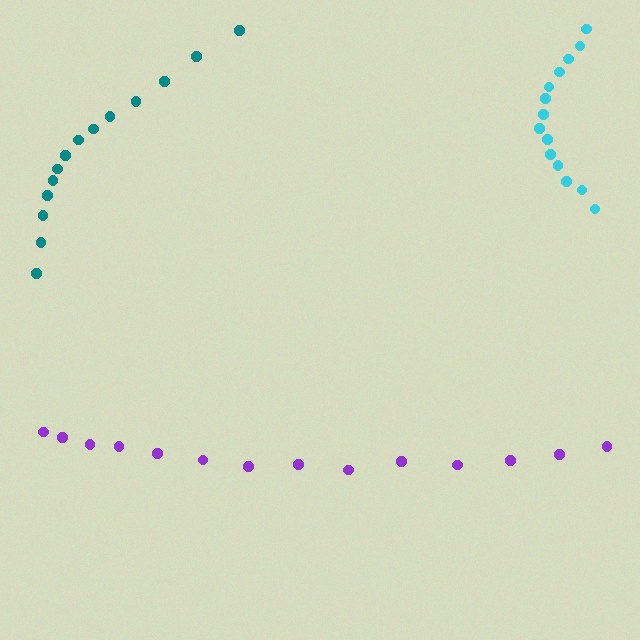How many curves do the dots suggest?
There are 3 distinct paths.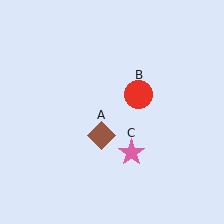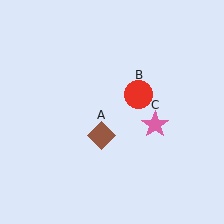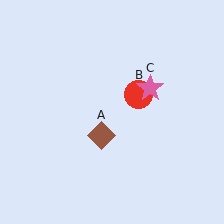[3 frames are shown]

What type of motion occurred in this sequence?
The pink star (object C) rotated counterclockwise around the center of the scene.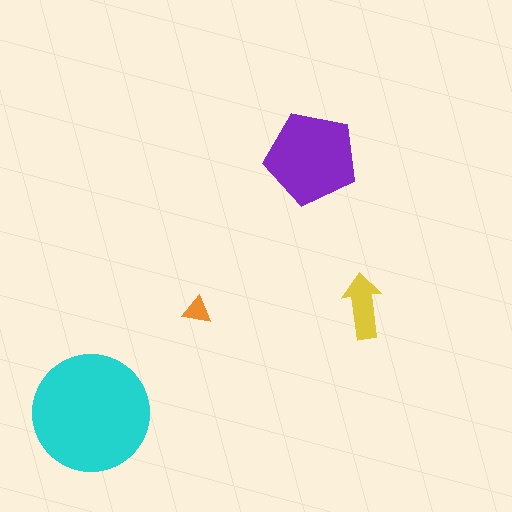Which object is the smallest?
The orange triangle.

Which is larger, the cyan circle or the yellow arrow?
The cyan circle.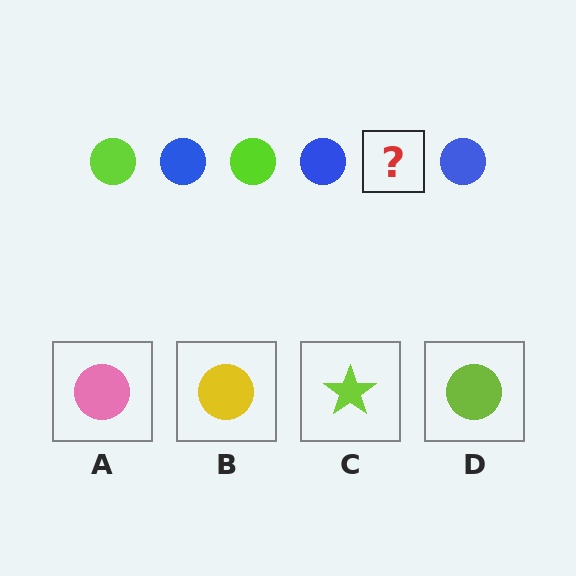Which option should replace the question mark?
Option D.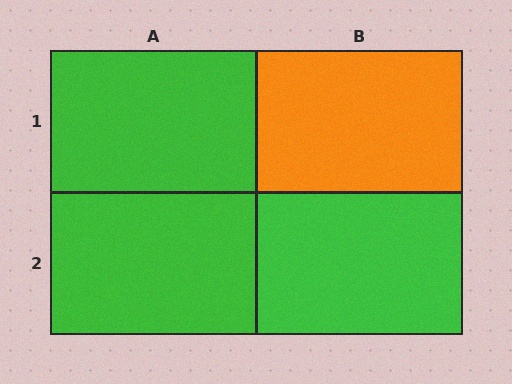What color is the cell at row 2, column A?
Green.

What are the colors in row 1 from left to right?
Green, orange.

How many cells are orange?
1 cell is orange.